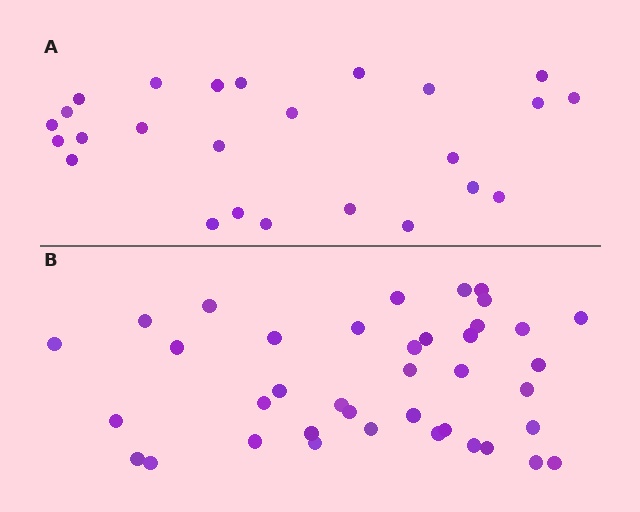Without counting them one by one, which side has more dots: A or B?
Region B (the bottom region) has more dots.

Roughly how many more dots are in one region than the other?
Region B has approximately 15 more dots than region A.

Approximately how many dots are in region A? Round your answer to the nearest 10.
About 20 dots. (The exact count is 25, which rounds to 20.)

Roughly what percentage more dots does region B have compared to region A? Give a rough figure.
About 55% more.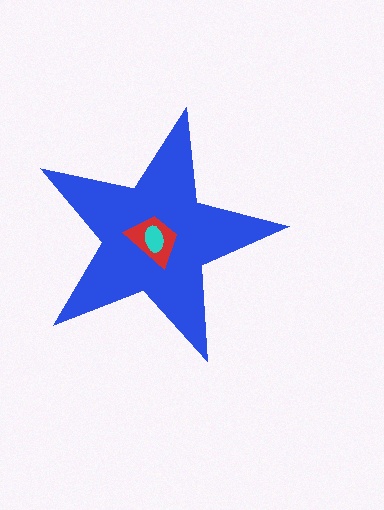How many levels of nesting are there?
3.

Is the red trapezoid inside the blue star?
Yes.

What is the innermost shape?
The cyan ellipse.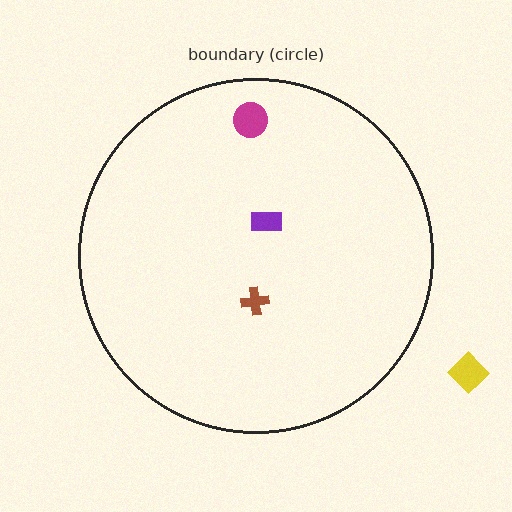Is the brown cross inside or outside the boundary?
Inside.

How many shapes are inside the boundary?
3 inside, 1 outside.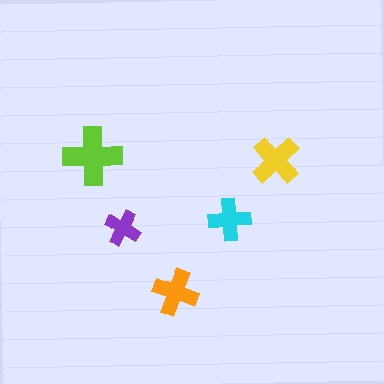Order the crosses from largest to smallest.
the lime one, the yellow one, the orange one, the cyan one, the purple one.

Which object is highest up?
The lime cross is topmost.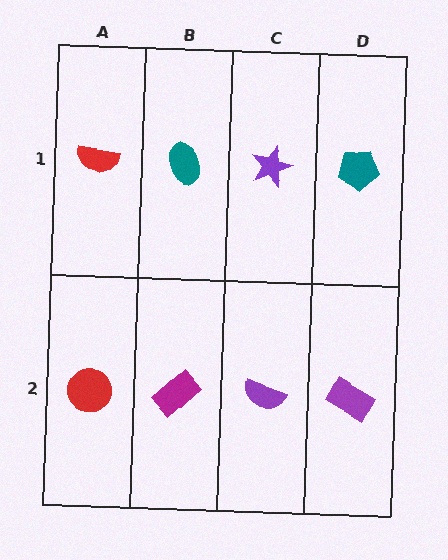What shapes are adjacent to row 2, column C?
A purple star (row 1, column C), a magenta rectangle (row 2, column B), a purple rectangle (row 2, column D).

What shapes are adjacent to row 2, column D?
A teal pentagon (row 1, column D), a purple semicircle (row 2, column C).